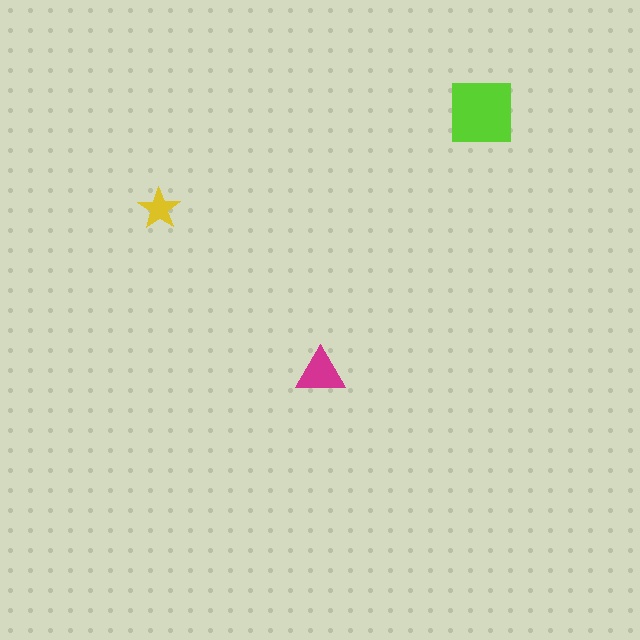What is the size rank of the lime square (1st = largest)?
1st.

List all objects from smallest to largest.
The yellow star, the magenta triangle, the lime square.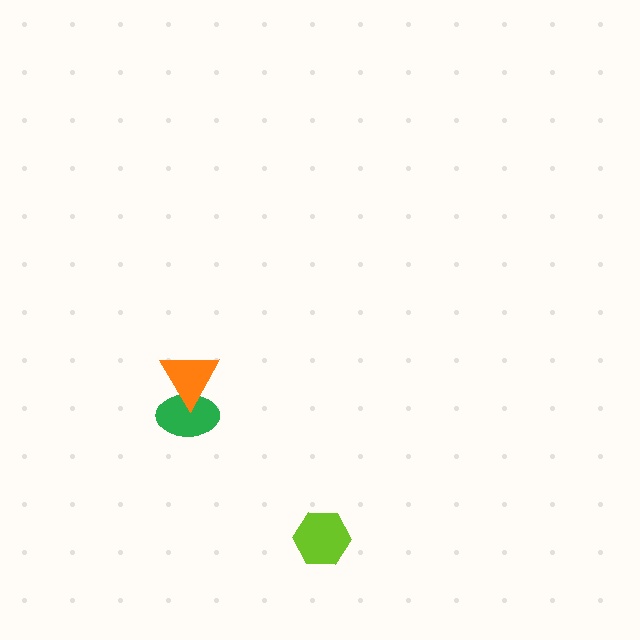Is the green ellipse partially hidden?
Yes, it is partially covered by another shape.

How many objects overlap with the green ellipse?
1 object overlaps with the green ellipse.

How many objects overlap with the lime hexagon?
0 objects overlap with the lime hexagon.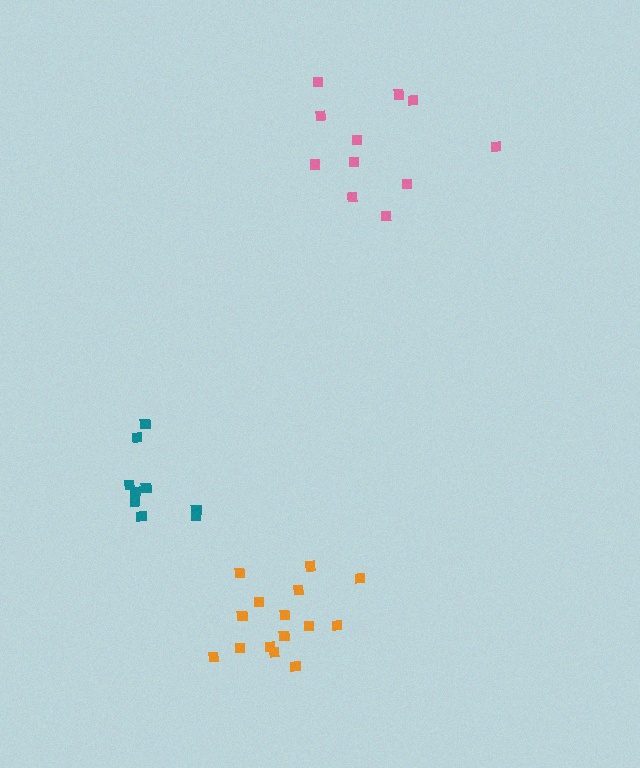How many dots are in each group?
Group 1: 11 dots, Group 2: 9 dots, Group 3: 15 dots (35 total).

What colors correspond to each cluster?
The clusters are colored: pink, teal, orange.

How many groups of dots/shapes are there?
There are 3 groups.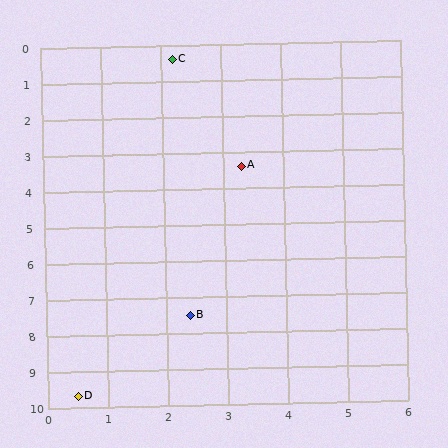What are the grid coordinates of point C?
Point C is at approximately (2.2, 0.4).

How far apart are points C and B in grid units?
Points C and B are about 7.1 grid units apart.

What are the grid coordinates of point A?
Point A is at approximately (3.3, 3.4).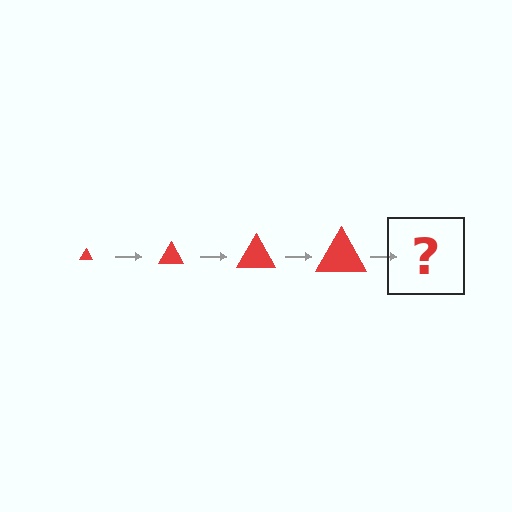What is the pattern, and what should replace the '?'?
The pattern is that the triangle gets progressively larger each step. The '?' should be a red triangle, larger than the previous one.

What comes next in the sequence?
The next element should be a red triangle, larger than the previous one.